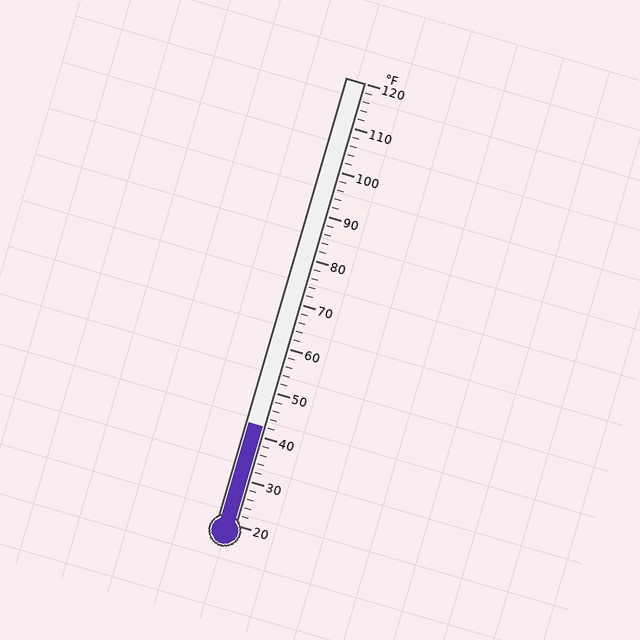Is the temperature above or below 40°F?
The temperature is above 40°F.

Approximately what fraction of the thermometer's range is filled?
The thermometer is filled to approximately 20% of its range.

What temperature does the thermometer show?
The thermometer shows approximately 42°F.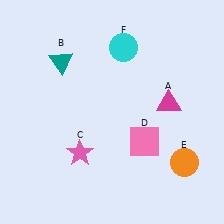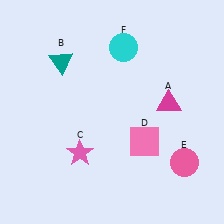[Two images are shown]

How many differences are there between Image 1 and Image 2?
There is 1 difference between the two images.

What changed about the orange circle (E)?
In Image 1, E is orange. In Image 2, it changed to pink.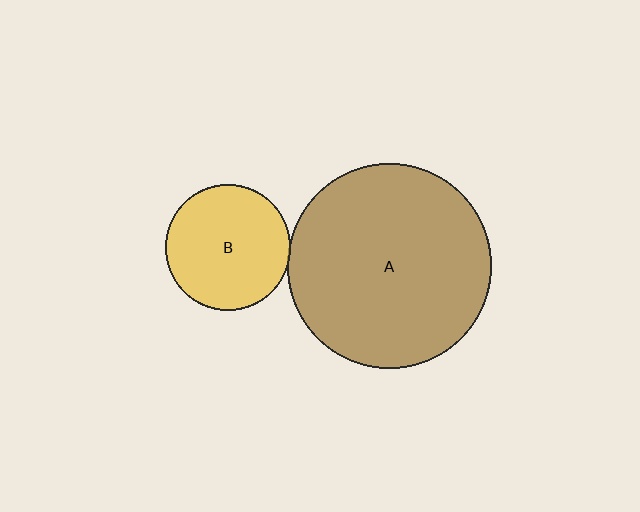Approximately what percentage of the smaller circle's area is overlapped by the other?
Approximately 5%.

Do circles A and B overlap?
Yes.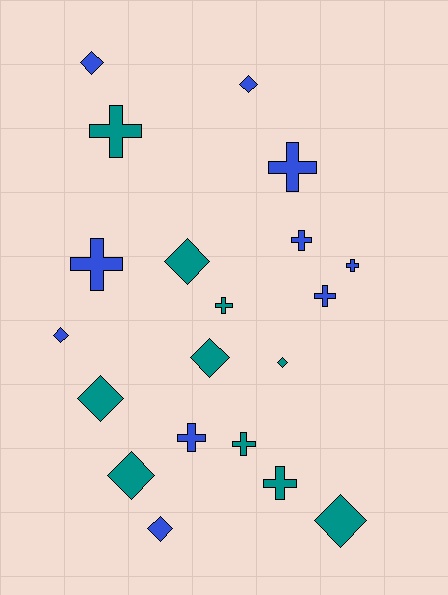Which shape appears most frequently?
Diamond, with 10 objects.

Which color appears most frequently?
Teal, with 10 objects.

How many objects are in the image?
There are 20 objects.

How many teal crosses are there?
There are 4 teal crosses.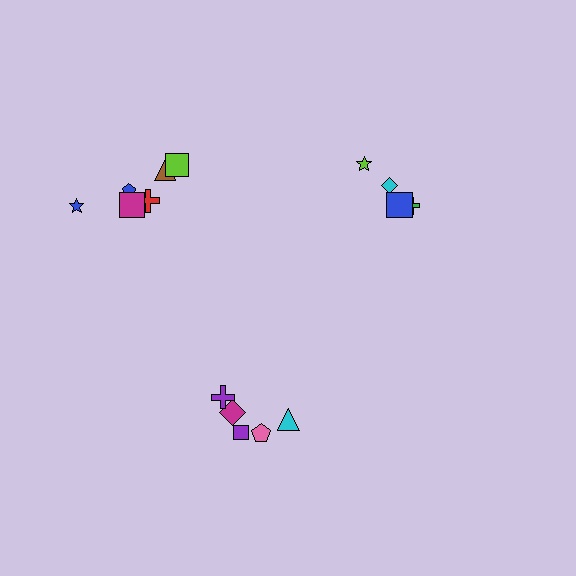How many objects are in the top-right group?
There are 4 objects.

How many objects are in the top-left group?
There are 6 objects.